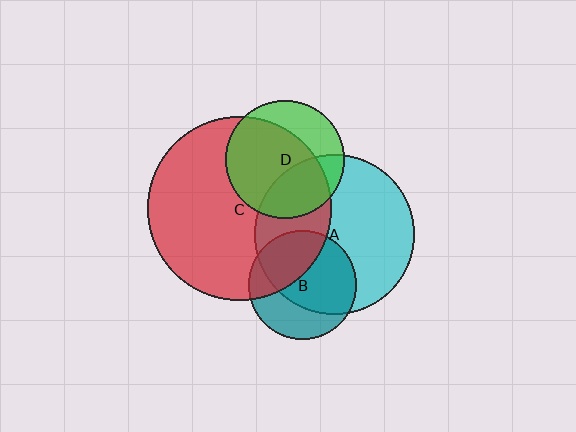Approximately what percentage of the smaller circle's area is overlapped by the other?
Approximately 35%.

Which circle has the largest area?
Circle C (red).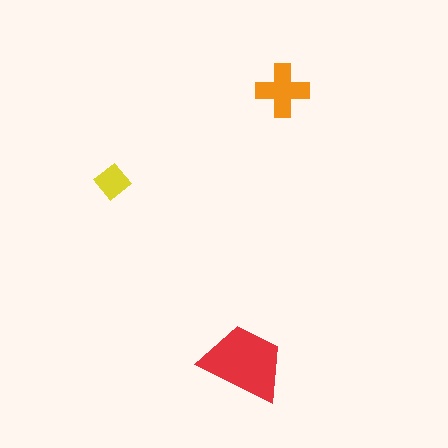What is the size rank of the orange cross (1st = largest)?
2nd.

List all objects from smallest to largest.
The yellow diamond, the orange cross, the red trapezoid.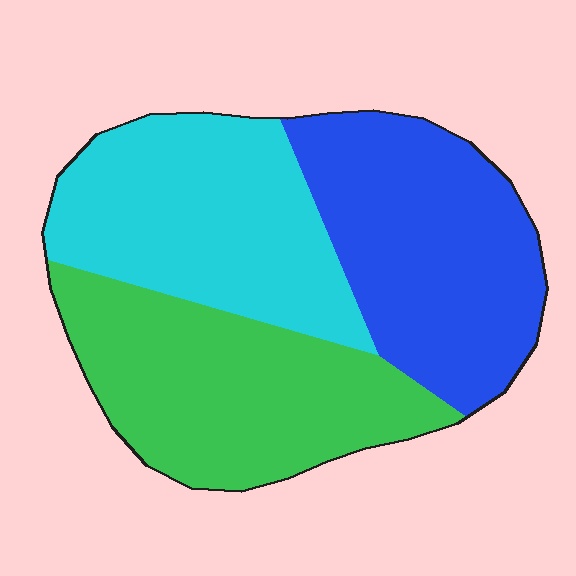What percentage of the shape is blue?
Blue covers about 35% of the shape.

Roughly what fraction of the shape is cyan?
Cyan covers around 30% of the shape.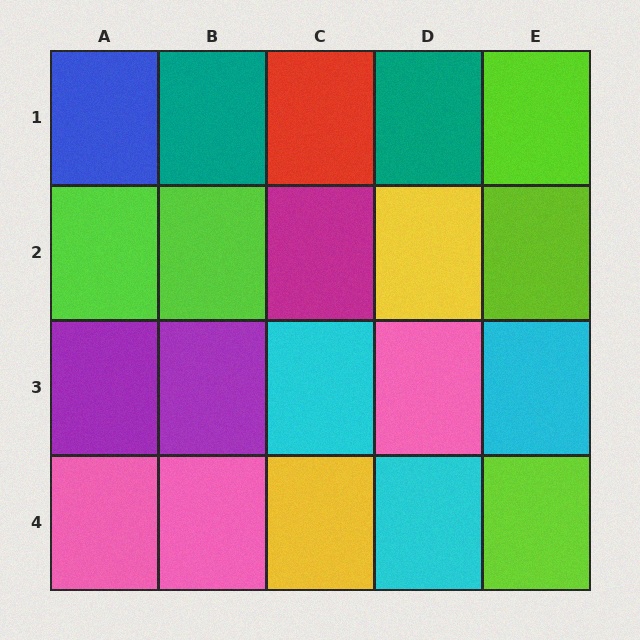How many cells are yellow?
2 cells are yellow.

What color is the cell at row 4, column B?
Pink.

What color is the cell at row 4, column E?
Lime.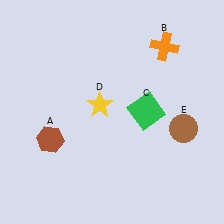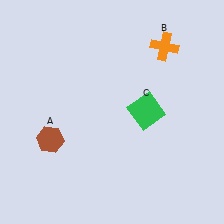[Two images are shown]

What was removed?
The yellow star (D), the brown circle (E) were removed in Image 2.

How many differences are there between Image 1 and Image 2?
There are 2 differences between the two images.